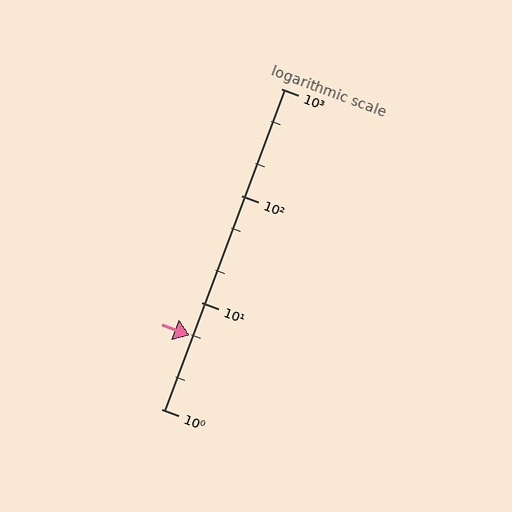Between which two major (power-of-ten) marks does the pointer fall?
The pointer is between 1 and 10.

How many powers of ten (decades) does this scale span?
The scale spans 3 decades, from 1 to 1000.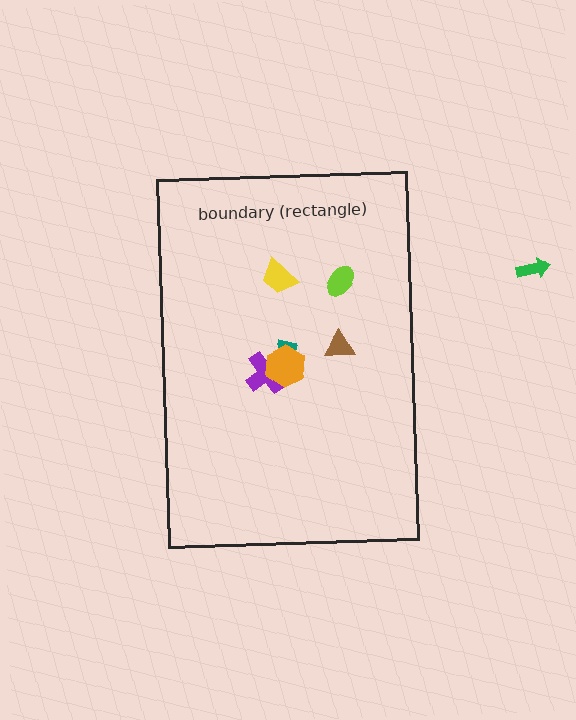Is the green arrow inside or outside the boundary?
Outside.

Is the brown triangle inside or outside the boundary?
Inside.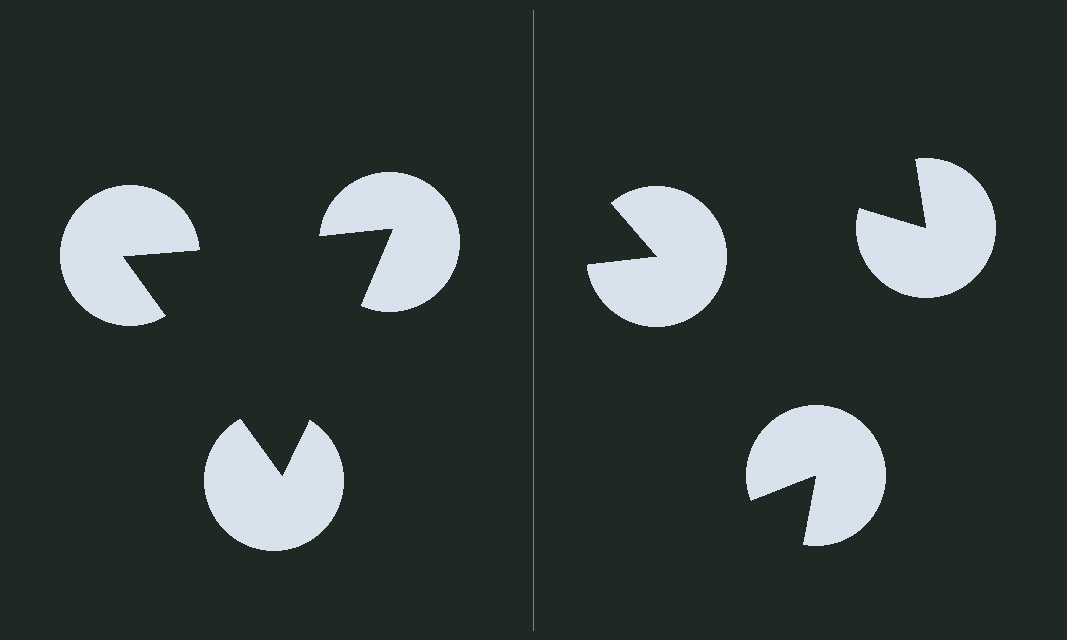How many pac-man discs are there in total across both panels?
6 — 3 on each side.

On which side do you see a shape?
An illusory triangle appears on the left side. On the right side the wedge cuts are rotated, so no coherent shape forms.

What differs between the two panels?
The pac-man discs are positioned identically on both sides; only the wedge orientations differ. On the left they align to a triangle; on the right they are misaligned.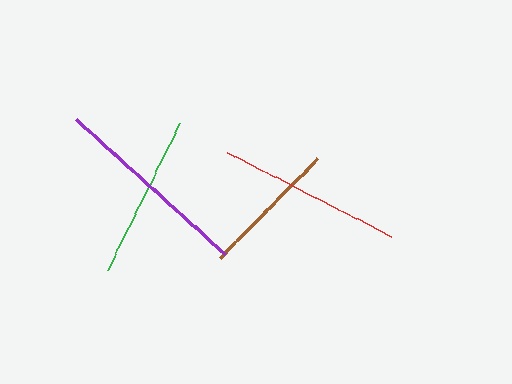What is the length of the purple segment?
The purple segment is approximately 200 pixels long.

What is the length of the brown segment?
The brown segment is approximately 140 pixels long.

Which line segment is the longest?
The purple line is the longest at approximately 200 pixels.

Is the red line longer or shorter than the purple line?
The purple line is longer than the red line.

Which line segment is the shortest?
The brown line is the shortest at approximately 140 pixels.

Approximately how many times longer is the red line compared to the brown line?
The red line is approximately 1.3 times the length of the brown line.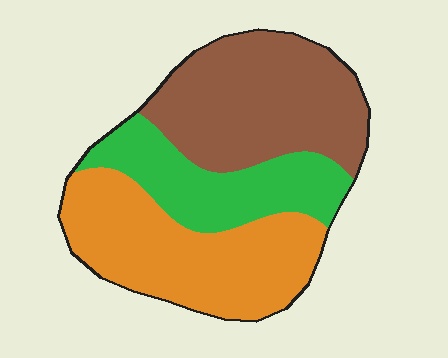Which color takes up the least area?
Green, at roughly 25%.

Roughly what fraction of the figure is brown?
Brown covers 38% of the figure.